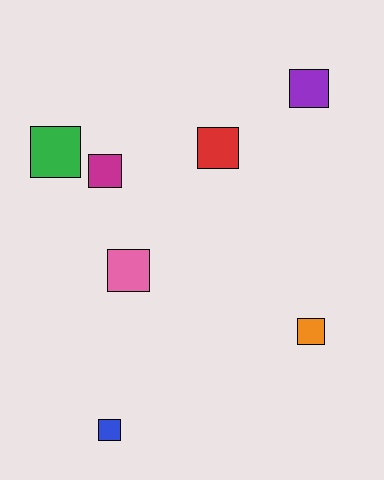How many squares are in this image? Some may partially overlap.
There are 7 squares.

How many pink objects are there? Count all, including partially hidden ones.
There is 1 pink object.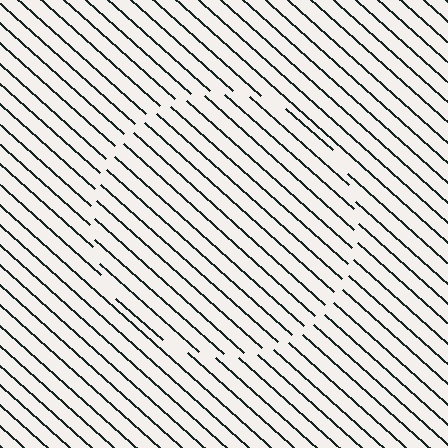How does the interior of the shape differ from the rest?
The interior of the shape contains the same grating, shifted by half a period — the contour is defined by the phase discontinuity where line-ends from the inner and outer gratings abut.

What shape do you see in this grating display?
An illusory circle. The interior of the shape contains the same grating, shifted by half a period — the contour is defined by the phase discontinuity where line-ends from the inner and outer gratings abut.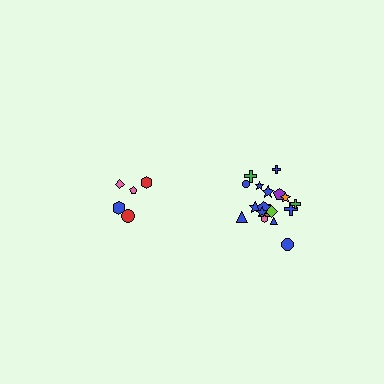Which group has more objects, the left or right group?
The right group.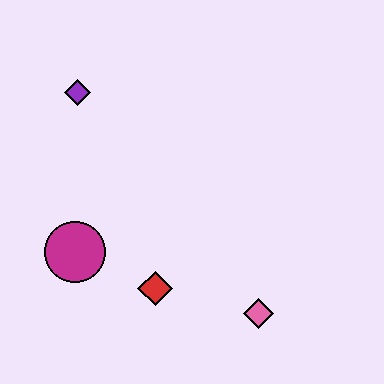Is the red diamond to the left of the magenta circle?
No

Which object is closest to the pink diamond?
The red diamond is closest to the pink diamond.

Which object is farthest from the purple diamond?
The pink diamond is farthest from the purple diamond.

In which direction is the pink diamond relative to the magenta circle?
The pink diamond is to the right of the magenta circle.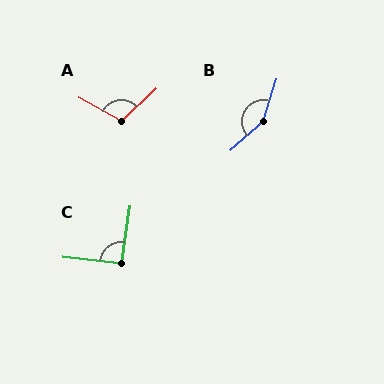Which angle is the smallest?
C, at approximately 92 degrees.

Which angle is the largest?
B, at approximately 148 degrees.